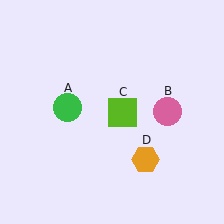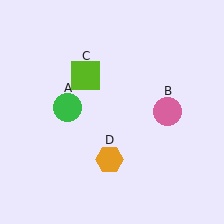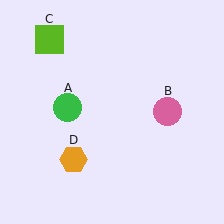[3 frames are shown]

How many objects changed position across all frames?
2 objects changed position: lime square (object C), orange hexagon (object D).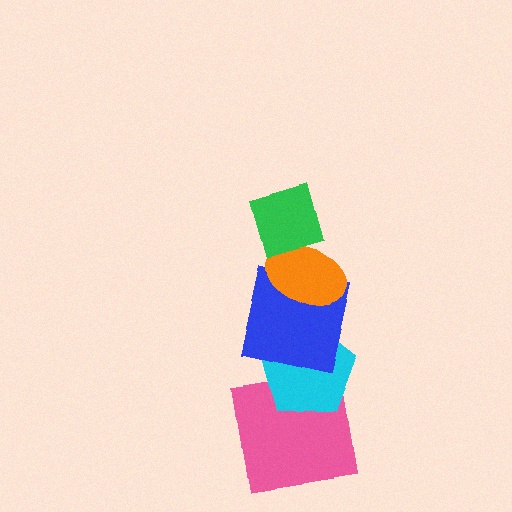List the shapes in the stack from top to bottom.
From top to bottom: the green diamond, the orange ellipse, the blue square, the cyan pentagon, the pink square.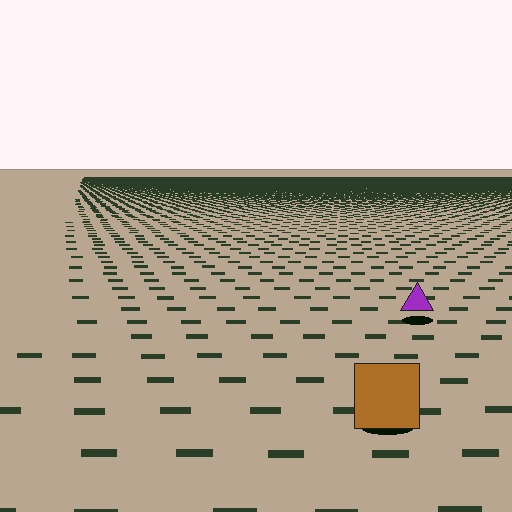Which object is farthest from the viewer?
The purple triangle is farthest from the viewer. It appears smaller and the ground texture around it is denser.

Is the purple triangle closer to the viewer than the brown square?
No. The brown square is closer — you can tell from the texture gradient: the ground texture is coarser near it.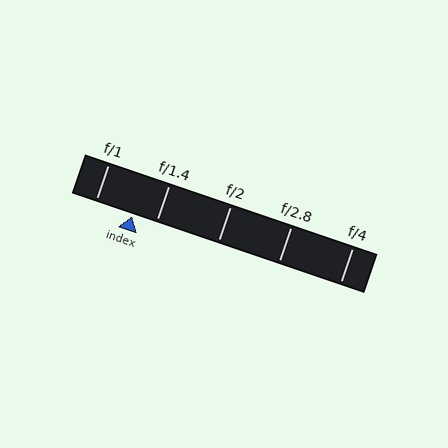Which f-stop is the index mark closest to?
The index mark is closest to f/1.4.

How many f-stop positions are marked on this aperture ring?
There are 5 f-stop positions marked.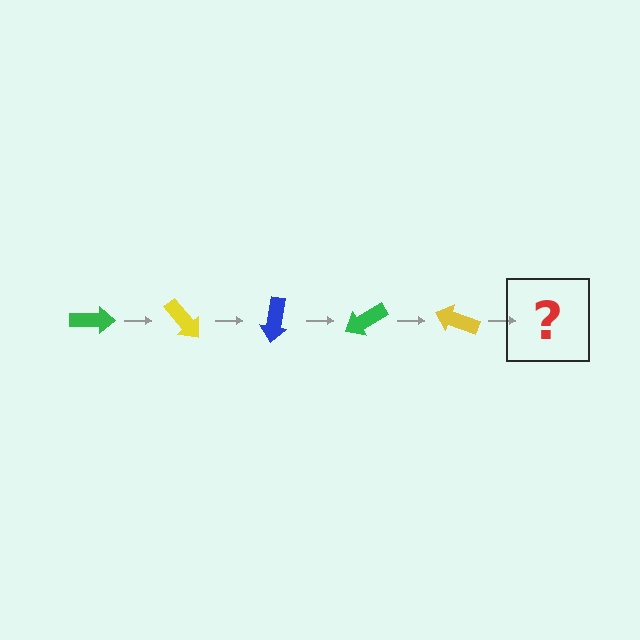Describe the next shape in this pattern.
It should be a blue arrow, rotated 250 degrees from the start.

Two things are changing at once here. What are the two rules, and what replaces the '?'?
The two rules are that it rotates 50 degrees each step and the color cycles through green, yellow, and blue. The '?' should be a blue arrow, rotated 250 degrees from the start.